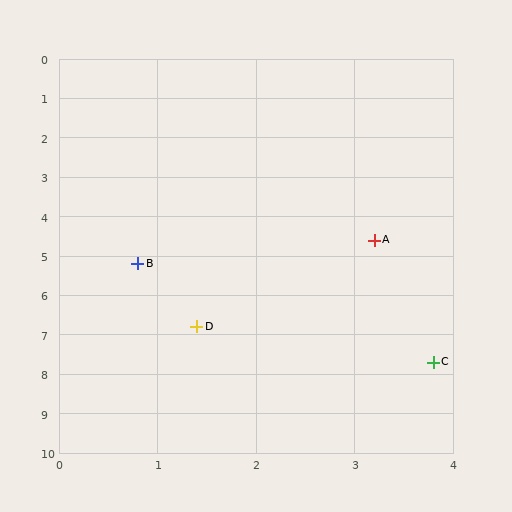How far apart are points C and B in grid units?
Points C and B are about 3.9 grid units apart.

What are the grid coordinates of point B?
Point B is at approximately (0.8, 5.2).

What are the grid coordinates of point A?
Point A is at approximately (3.2, 4.6).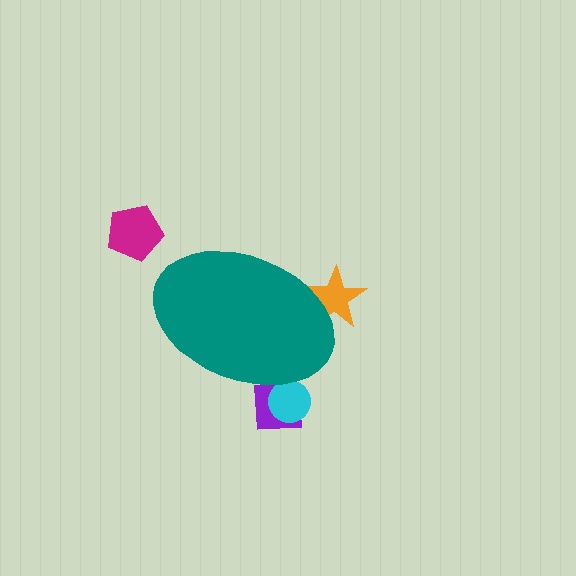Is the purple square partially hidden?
Yes, the purple square is partially hidden behind the teal ellipse.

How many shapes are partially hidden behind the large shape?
3 shapes are partially hidden.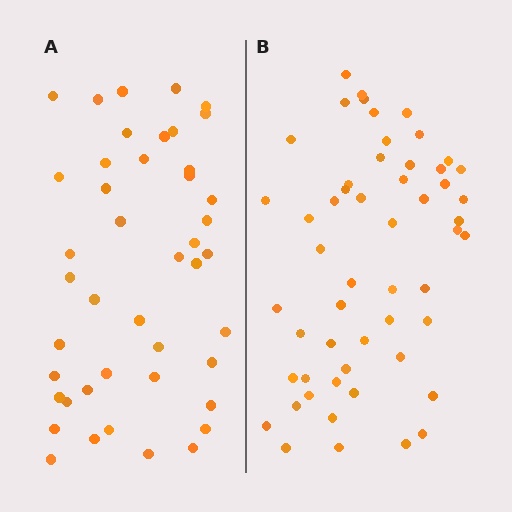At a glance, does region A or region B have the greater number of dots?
Region B (the right region) has more dots.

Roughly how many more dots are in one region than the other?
Region B has roughly 10 or so more dots than region A.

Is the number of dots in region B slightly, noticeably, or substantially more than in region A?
Region B has only slightly more — the two regions are fairly close. The ratio is roughly 1.2 to 1.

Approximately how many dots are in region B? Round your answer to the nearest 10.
About 50 dots. (The exact count is 54, which rounds to 50.)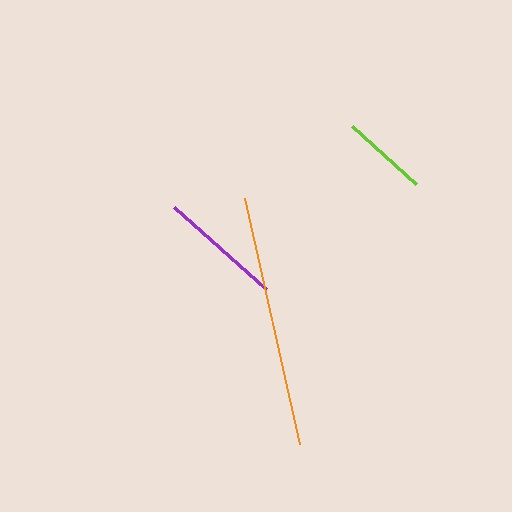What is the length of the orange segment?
The orange segment is approximately 252 pixels long.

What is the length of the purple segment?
The purple segment is approximately 123 pixels long.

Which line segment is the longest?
The orange line is the longest at approximately 252 pixels.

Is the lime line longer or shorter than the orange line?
The orange line is longer than the lime line.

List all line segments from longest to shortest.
From longest to shortest: orange, purple, lime.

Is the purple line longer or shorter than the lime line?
The purple line is longer than the lime line.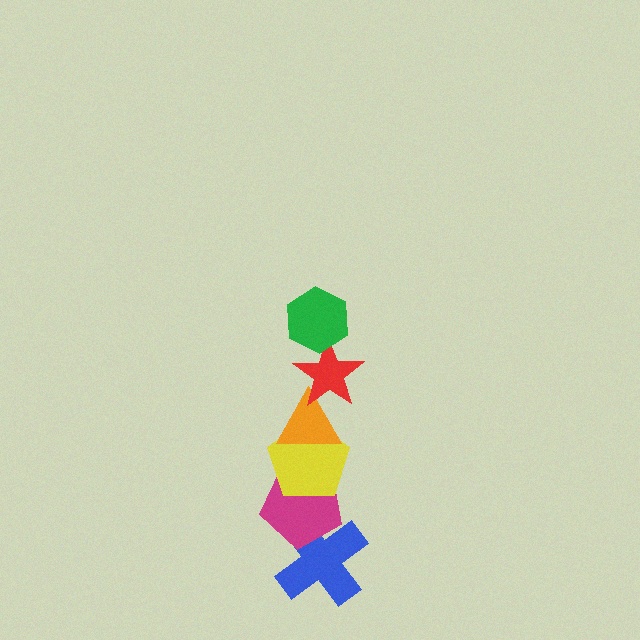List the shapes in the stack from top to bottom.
From top to bottom: the green hexagon, the red star, the orange triangle, the yellow pentagon, the magenta pentagon, the blue cross.